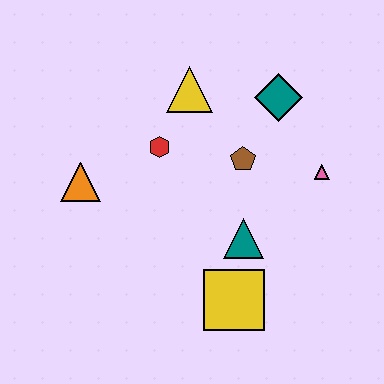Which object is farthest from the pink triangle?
The orange triangle is farthest from the pink triangle.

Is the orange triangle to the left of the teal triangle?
Yes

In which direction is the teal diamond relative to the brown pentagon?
The teal diamond is above the brown pentagon.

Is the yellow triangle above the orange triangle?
Yes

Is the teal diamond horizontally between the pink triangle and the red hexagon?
Yes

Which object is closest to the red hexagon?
The yellow triangle is closest to the red hexagon.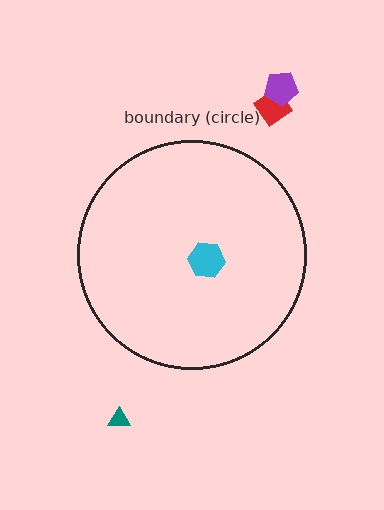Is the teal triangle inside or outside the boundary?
Outside.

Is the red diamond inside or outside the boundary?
Outside.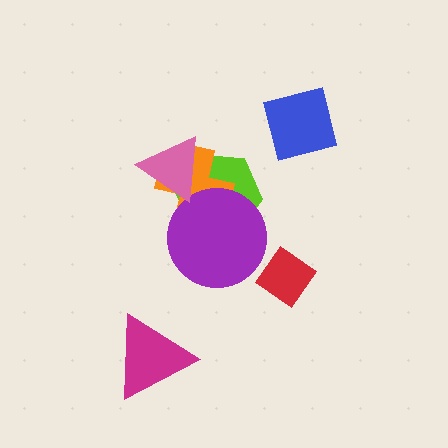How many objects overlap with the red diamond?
0 objects overlap with the red diamond.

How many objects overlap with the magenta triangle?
0 objects overlap with the magenta triangle.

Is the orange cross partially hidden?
Yes, it is partially covered by another shape.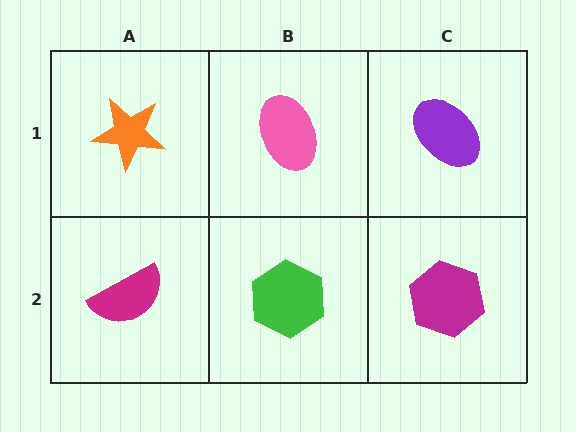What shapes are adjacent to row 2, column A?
An orange star (row 1, column A), a green hexagon (row 2, column B).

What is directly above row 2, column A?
An orange star.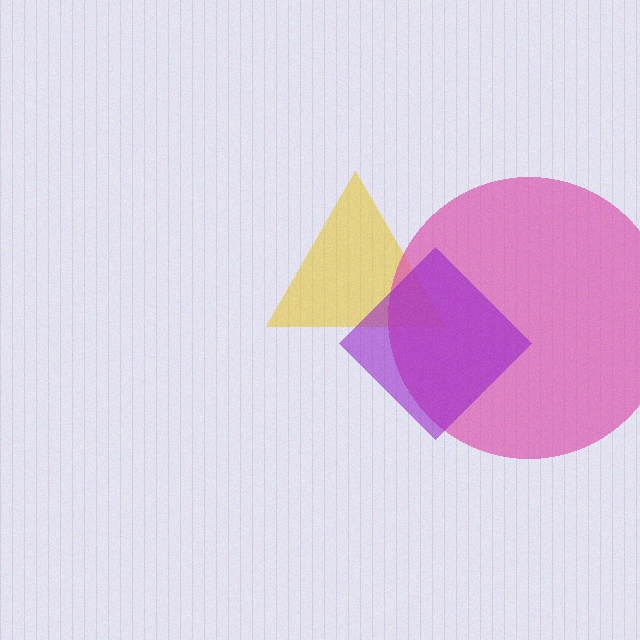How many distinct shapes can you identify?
There are 3 distinct shapes: a yellow triangle, a pink circle, a purple diamond.